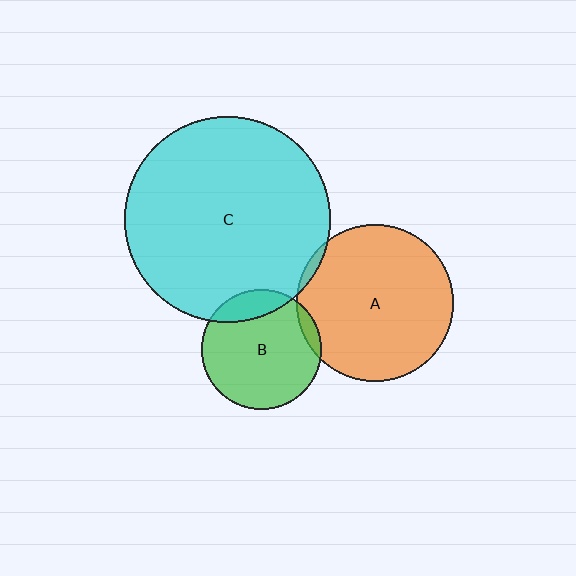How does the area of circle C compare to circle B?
Approximately 3.0 times.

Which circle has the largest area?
Circle C (cyan).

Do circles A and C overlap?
Yes.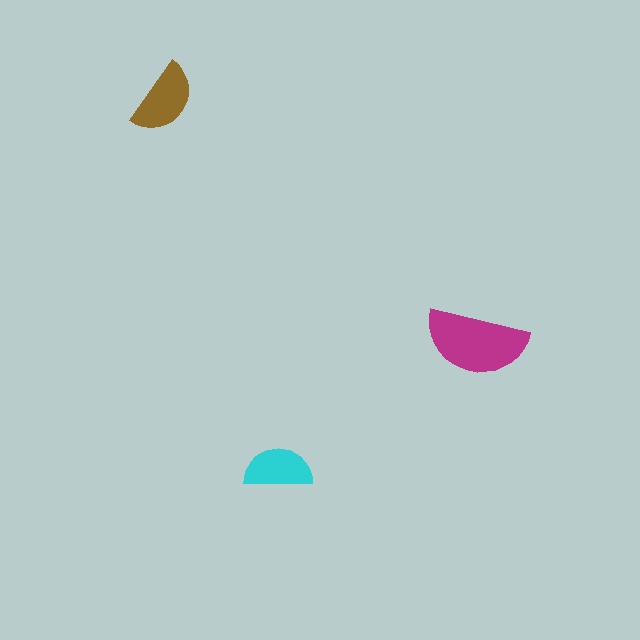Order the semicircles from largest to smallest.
the magenta one, the brown one, the cyan one.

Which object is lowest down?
The cyan semicircle is bottommost.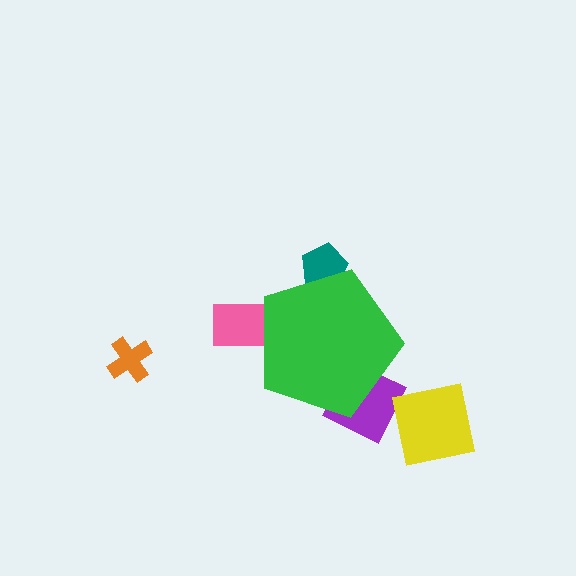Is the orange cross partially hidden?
No, the orange cross is fully visible.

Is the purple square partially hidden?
Yes, the purple square is partially hidden behind the green pentagon.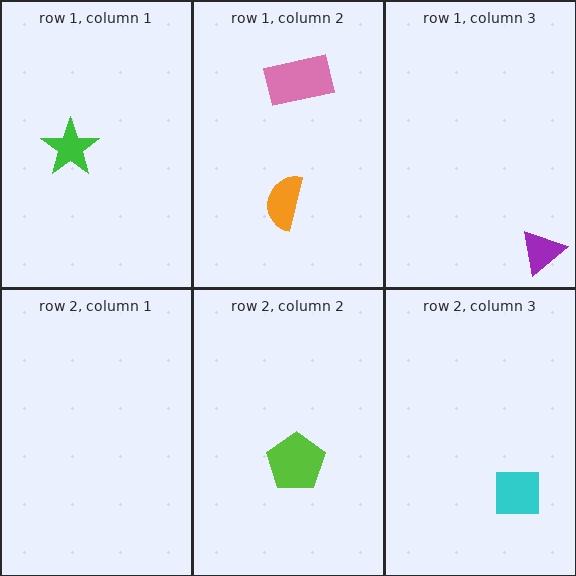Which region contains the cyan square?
The row 2, column 3 region.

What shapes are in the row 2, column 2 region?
The lime pentagon.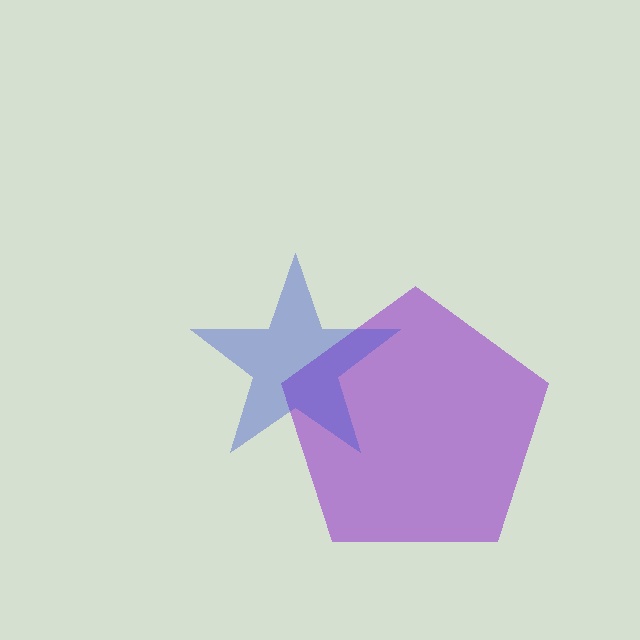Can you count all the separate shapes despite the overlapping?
Yes, there are 2 separate shapes.